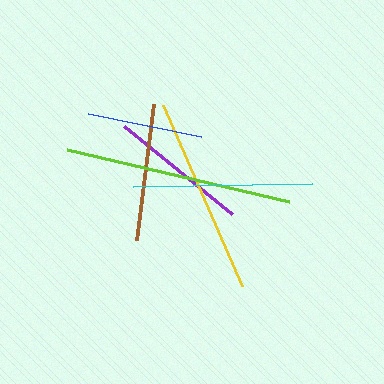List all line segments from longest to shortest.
From longest to shortest: lime, yellow, cyan, purple, brown, blue.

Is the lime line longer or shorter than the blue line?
The lime line is longer than the blue line.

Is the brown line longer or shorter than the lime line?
The lime line is longer than the brown line.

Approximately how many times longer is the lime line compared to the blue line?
The lime line is approximately 2.0 times the length of the blue line.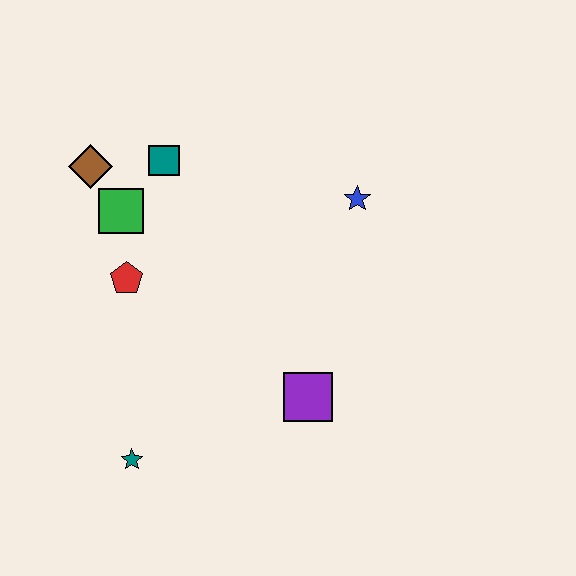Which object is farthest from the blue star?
The teal star is farthest from the blue star.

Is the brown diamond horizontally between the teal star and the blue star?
No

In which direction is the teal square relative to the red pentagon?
The teal square is above the red pentagon.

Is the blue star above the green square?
Yes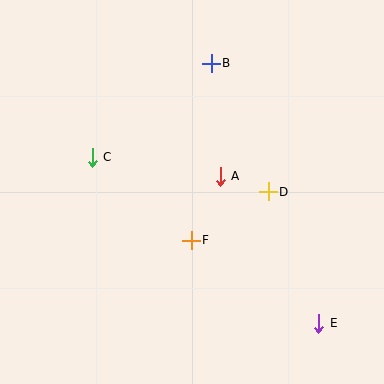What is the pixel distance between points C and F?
The distance between C and F is 130 pixels.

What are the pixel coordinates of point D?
Point D is at (268, 192).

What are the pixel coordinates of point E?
Point E is at (318, 323).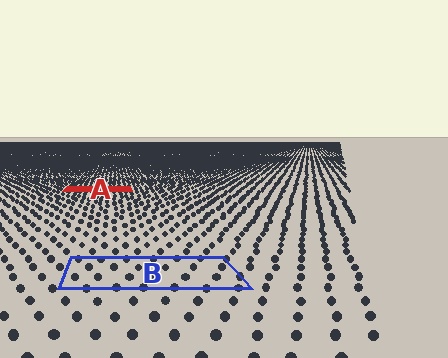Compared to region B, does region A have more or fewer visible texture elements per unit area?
Region A has more texture elements per unit area — they are packed more densely because it is farther away.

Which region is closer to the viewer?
Region B is closer. The texture elements there are larger and more spread out.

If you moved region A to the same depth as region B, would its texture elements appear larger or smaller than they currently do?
They would appear larger. At a closer depth, the same texture elements are projected at a bigger on-screen size.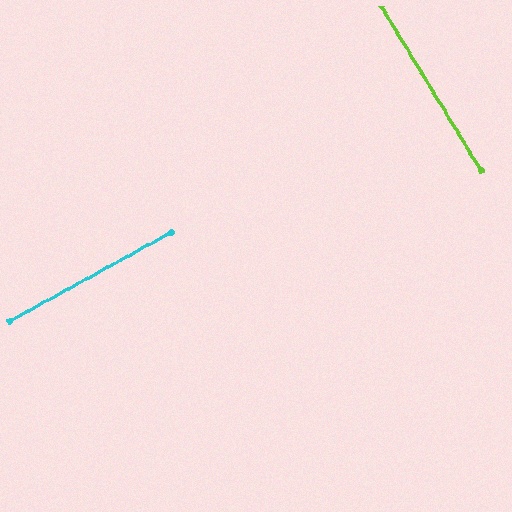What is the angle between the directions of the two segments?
Approximately 88 degrees.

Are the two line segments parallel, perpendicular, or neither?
Perpendicular — they meet at approximately 88°.